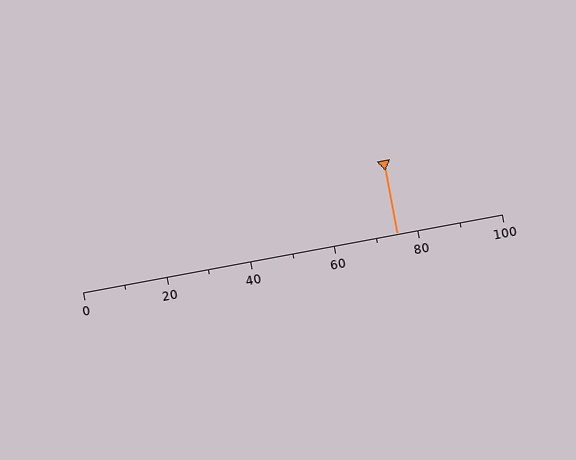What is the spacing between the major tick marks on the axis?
The major ticks are spaced 20 apart.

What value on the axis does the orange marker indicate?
The marker indicates approximately 75.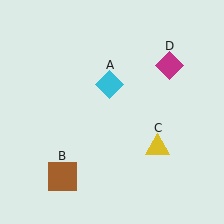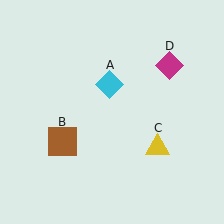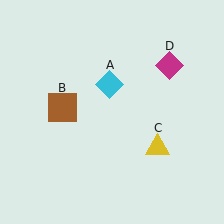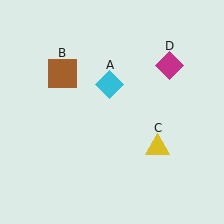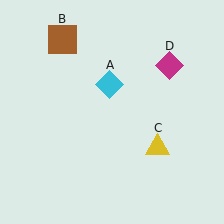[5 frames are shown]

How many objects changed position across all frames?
1 object changed position: brown square (object B).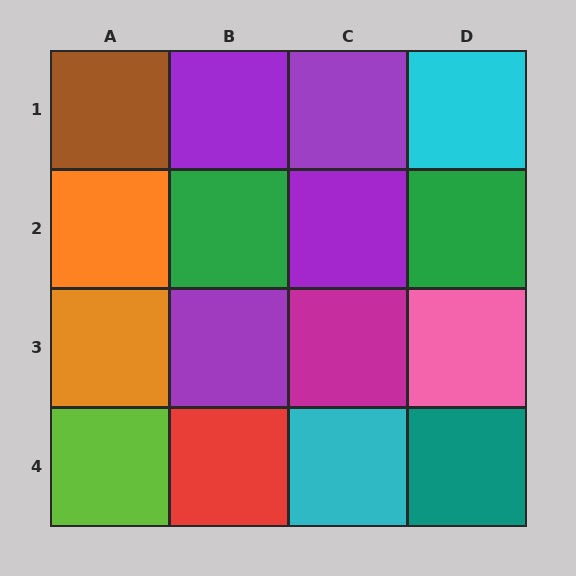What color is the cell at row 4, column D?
Teal.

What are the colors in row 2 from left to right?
Orange, green, purple, green.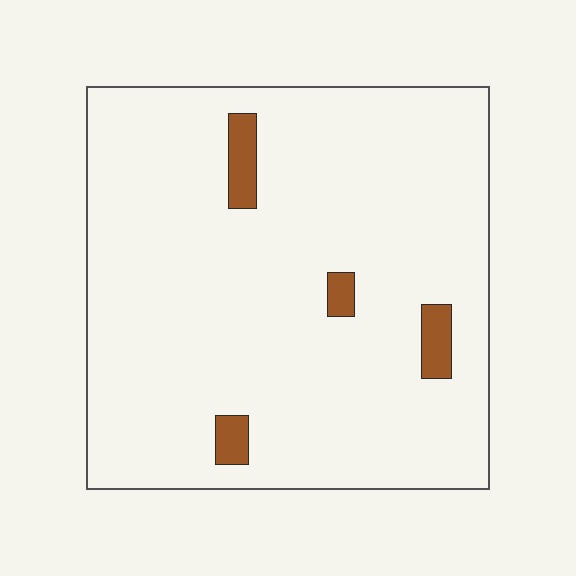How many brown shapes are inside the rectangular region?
4.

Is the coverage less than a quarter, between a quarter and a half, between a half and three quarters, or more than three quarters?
Less than a quarter.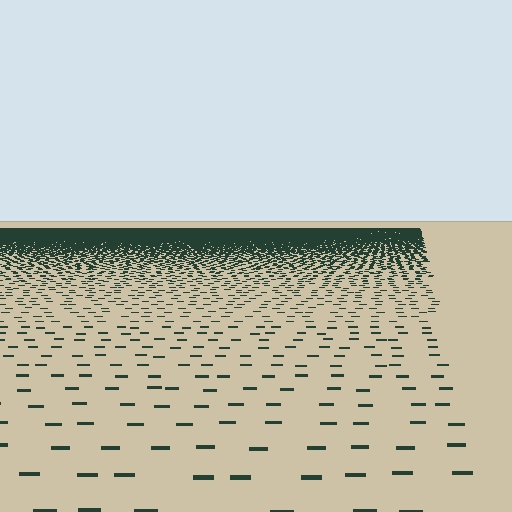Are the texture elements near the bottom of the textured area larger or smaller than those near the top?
Larger. Near the bottom, elements are closer to the viewer and appear at a bigger on-screen size.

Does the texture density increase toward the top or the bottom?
Density increases toward the top.